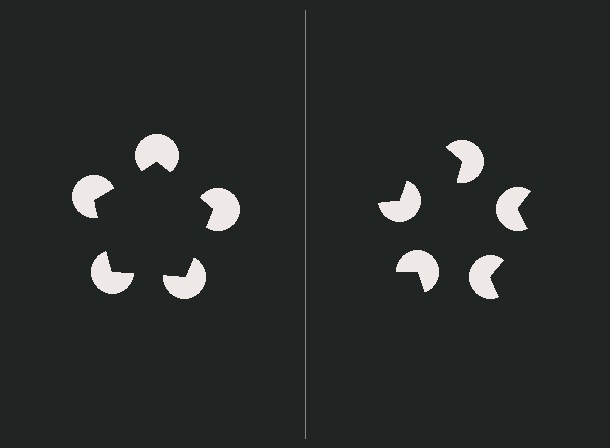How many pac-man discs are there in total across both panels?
10 — 5 on each side.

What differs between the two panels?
The pac-man discs are positioned identically on both sides; only the wedge orientations differ. On the left they align to a pentagon; on the right they are misaligned.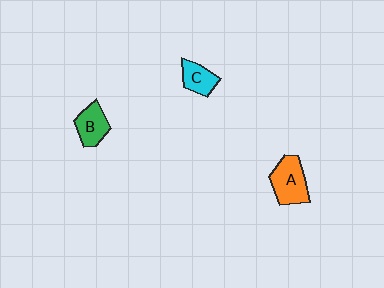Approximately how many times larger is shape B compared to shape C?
Approximately 1.2 times.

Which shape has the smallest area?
Shape C (cyan).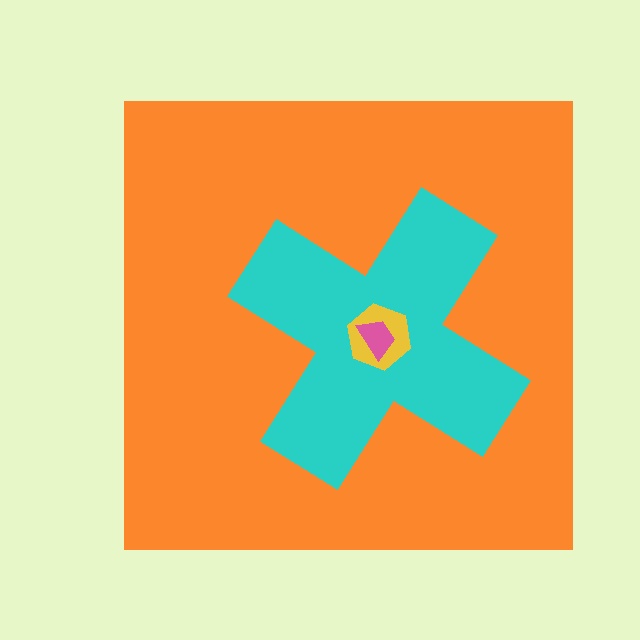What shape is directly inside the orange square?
The cyan cross.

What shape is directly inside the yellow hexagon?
The pink trapezoid.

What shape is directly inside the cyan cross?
The yellow hexagon.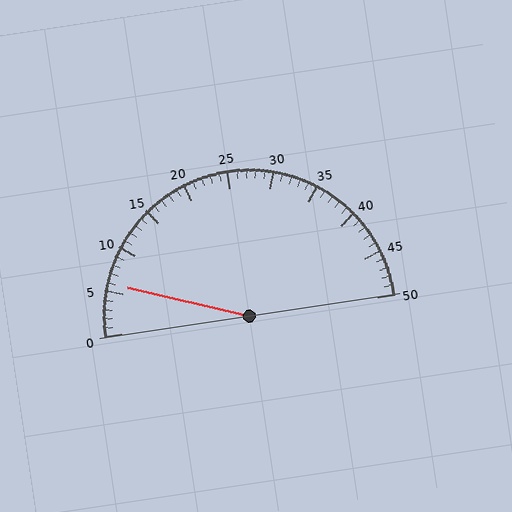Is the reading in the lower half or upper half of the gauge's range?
The reading is in the lower half of the range (0 to 50).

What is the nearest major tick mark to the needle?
The nearest major tick mark is 5.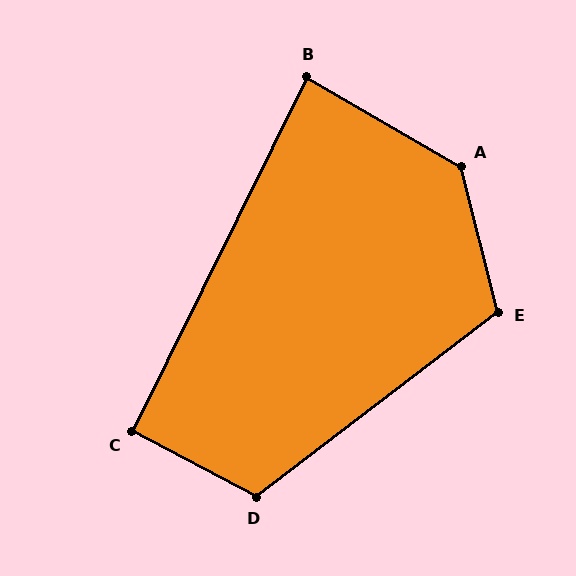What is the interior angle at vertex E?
Approximately 113 degrees (obtuse).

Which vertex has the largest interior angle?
A, at approximately 134 degrees.